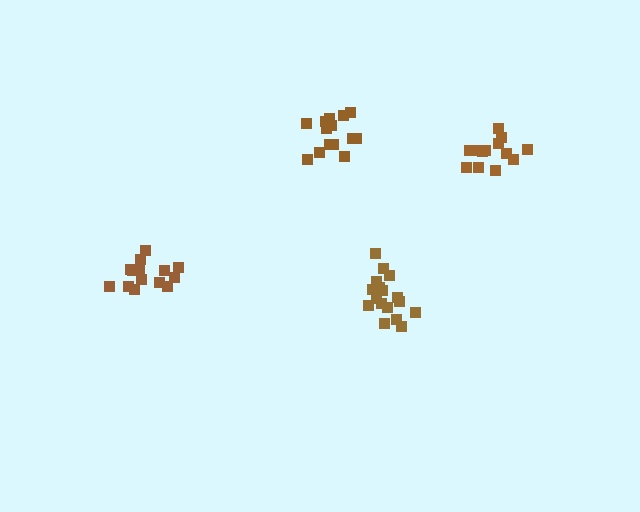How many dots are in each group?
Group 1: 14 dots, Group 2: 13 dots, Group 3: 14 dots, Group 4: 17 dots (58 total).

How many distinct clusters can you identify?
There are 4 distinct clusters.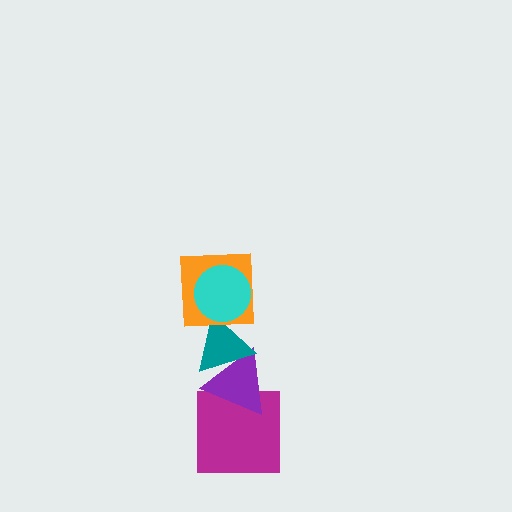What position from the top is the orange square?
The orange square is 2nd from the top.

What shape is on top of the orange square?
The cyan circle is on top of the orange square.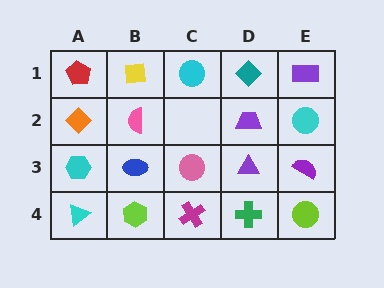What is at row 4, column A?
A cyan triangle.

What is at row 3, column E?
A purple semicircle.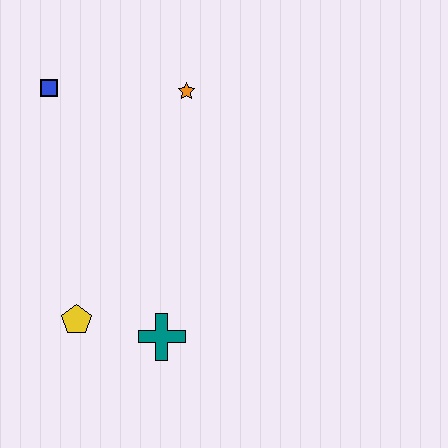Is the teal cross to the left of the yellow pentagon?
No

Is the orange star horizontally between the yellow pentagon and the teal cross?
No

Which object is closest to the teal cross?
The yellow pentagon is closest to the teal cross.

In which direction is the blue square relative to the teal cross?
The blue square is above the teal cross.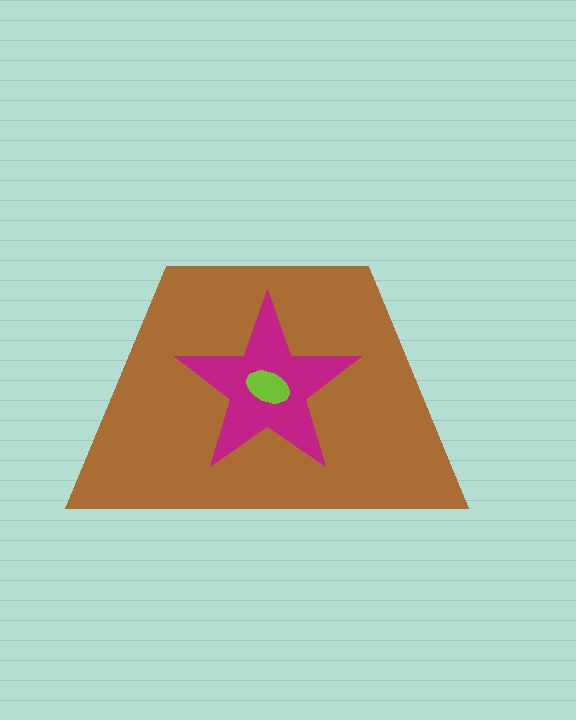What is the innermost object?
The lime ellipse.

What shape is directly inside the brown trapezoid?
The magenta star.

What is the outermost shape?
The brown trapezoid.